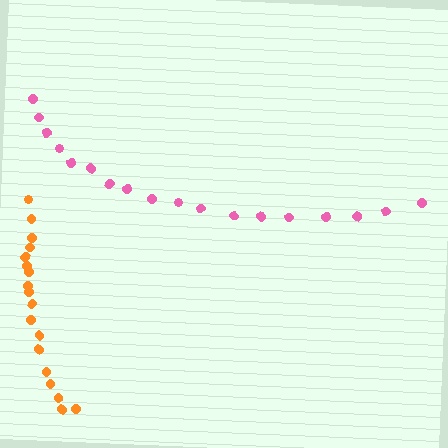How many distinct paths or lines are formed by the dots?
There are 2 distinct paths.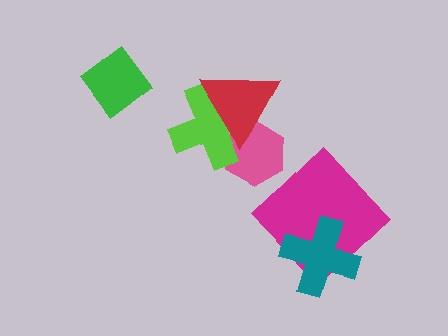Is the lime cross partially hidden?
Yes, it is partially covered by another shape.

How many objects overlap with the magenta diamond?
1 object overlaps with the magenta diamond.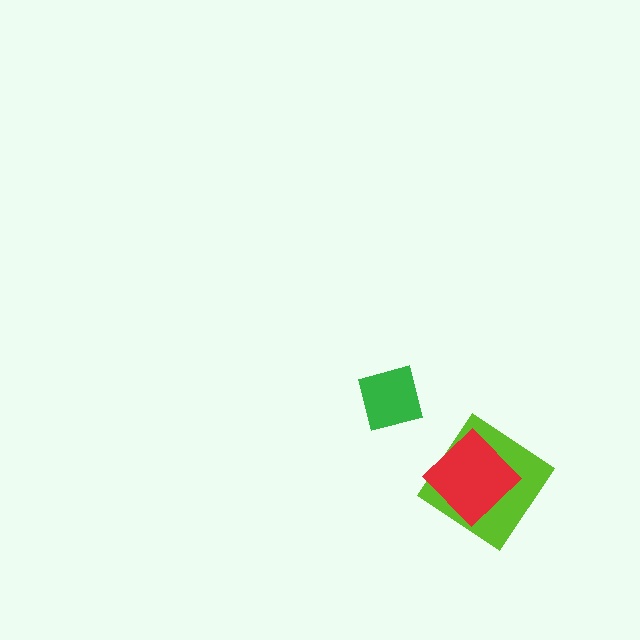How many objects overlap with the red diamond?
1 object overlaps with the red diamond.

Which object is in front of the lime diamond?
The red diamond is in front of the lime diamond.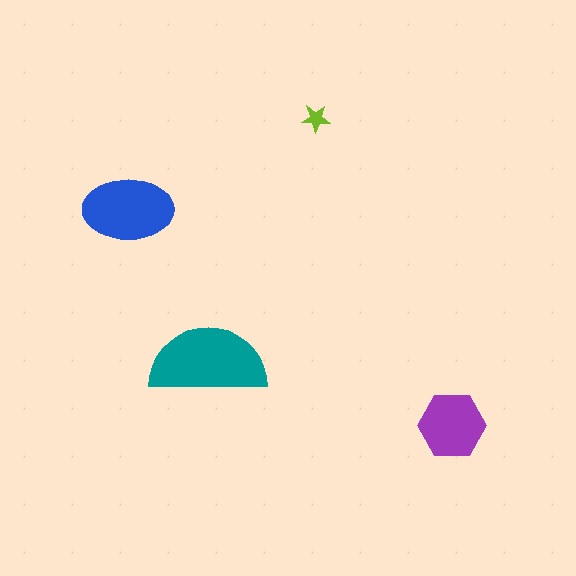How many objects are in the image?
There are 4 objects in the image.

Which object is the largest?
The teal semicircle.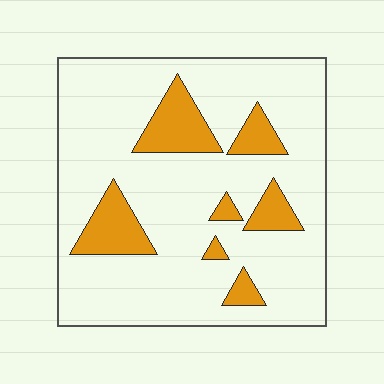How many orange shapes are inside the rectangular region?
7.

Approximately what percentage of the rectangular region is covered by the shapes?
Approximately 15%.